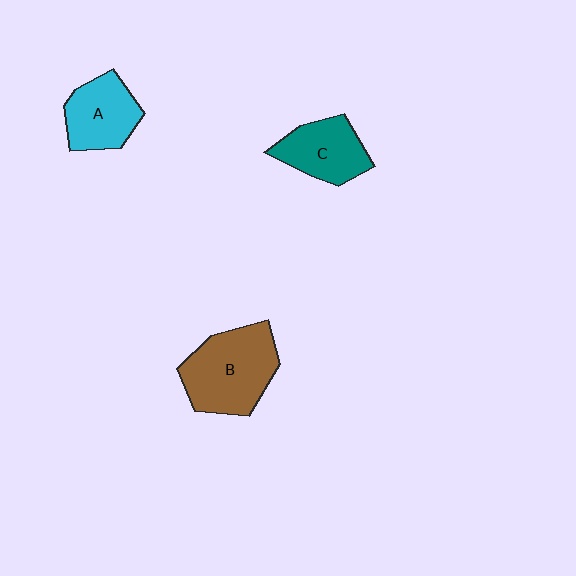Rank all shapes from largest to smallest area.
From largest to smallest: B (brown), A (cyan), C (teal).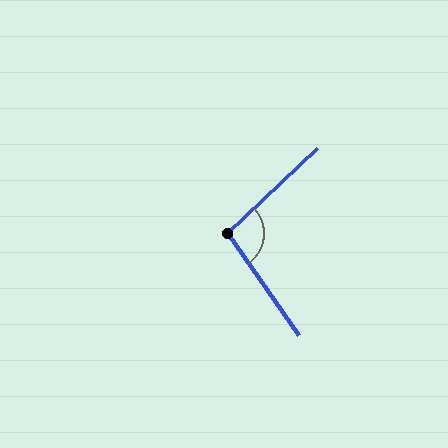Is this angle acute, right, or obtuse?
It is obtuse.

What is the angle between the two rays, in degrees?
Approximately 99 degrees.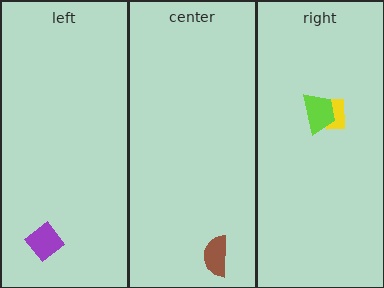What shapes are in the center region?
The brown semicircle.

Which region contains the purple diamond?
The left region.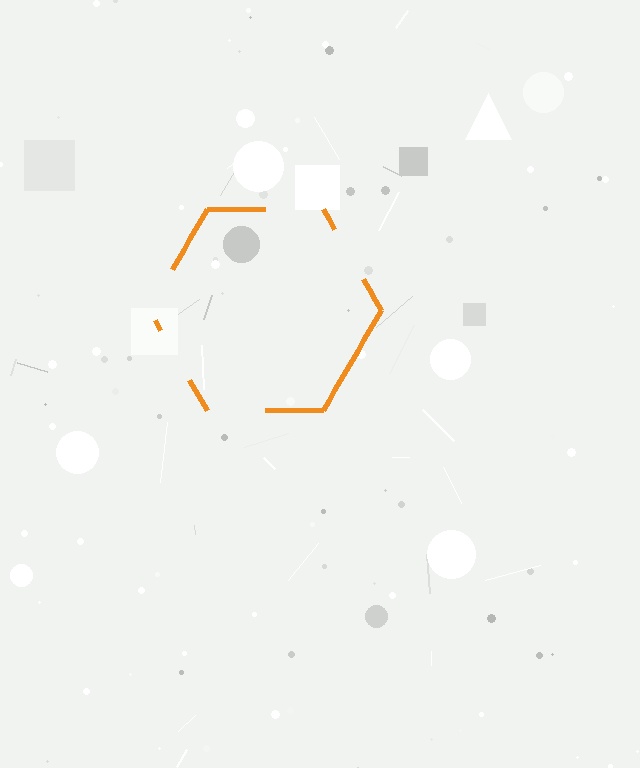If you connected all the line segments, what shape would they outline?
They would outline a hexagon.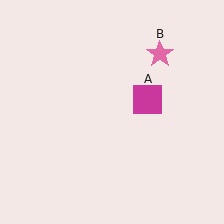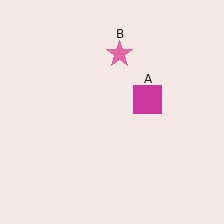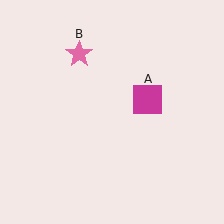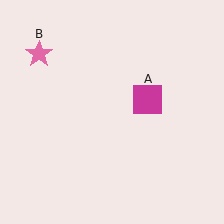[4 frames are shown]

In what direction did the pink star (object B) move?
The pink star (object B) moved left.